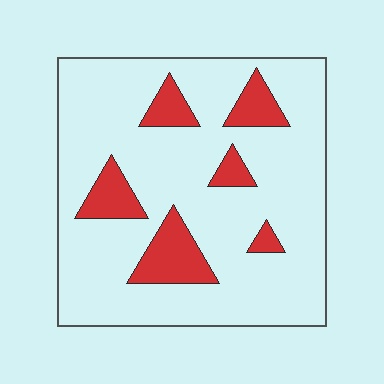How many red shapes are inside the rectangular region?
6.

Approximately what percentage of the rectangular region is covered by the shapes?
Approximately 15%.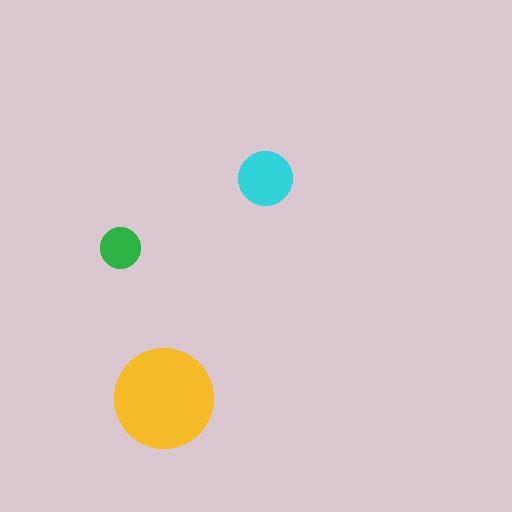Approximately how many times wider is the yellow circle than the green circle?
About 2.5 times wider.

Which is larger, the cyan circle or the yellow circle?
The yellow one.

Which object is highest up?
The cyan circle is topmost.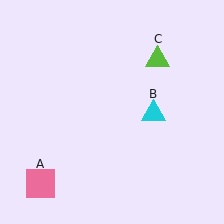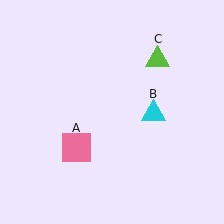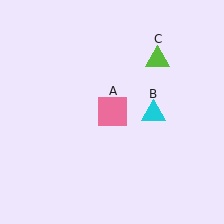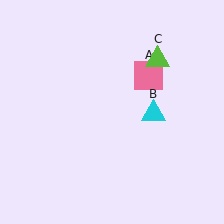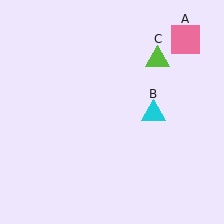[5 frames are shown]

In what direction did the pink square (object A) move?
The pink square (object A) moved up and to the right.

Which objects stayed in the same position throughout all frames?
Cyan triangle (object B) and lime triangle (object C) remained stationary.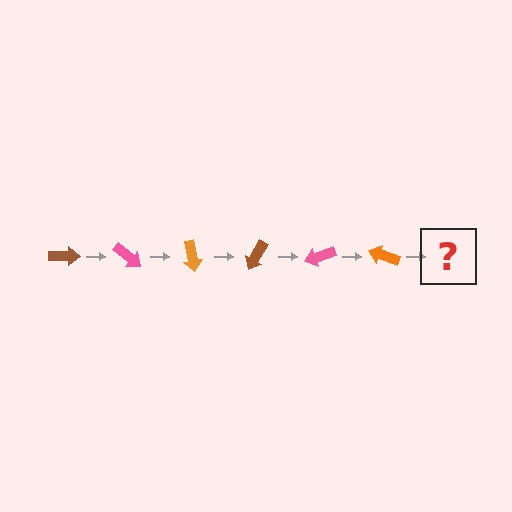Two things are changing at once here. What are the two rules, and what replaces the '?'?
The two rules are that it rotates 40 degrees each step and the color cycles through brown, pink, and orange. The '?' should be a brown arrow, rotated 240 degrees from the start.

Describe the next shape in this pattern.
It should be a brown arrow, rotated 240 degrees from the start.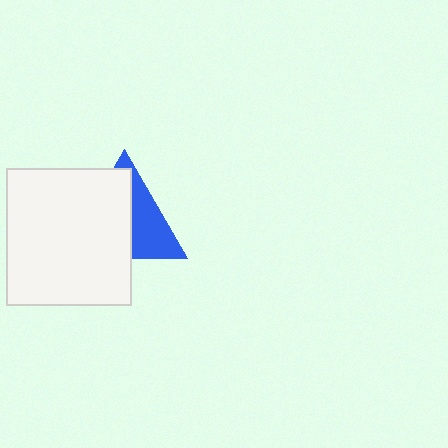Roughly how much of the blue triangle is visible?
A small part of it is visible (roughly 42%).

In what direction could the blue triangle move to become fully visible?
The blue triangle could move right. That would shift it out from behind the white rectangle entirely.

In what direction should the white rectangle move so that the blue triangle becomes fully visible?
The white rectangle should move left. That is the shortest direction to clear the overlap and leave the blue triangle fully visible.